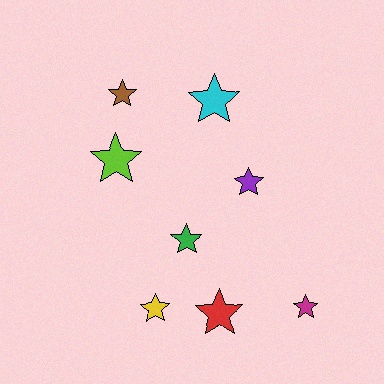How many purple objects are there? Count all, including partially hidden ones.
There is 1 purple object.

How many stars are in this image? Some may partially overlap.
There are 8 stars.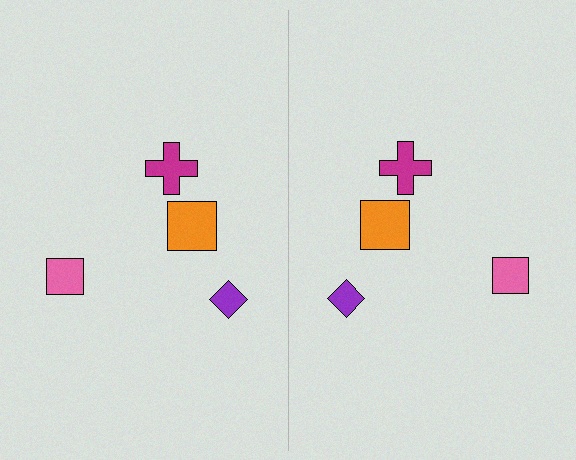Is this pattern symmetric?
Yes, this pattern has bilateral (reflection) symmetry.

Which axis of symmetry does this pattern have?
The pattern has a vertical axis of symmetry running through the center of the image.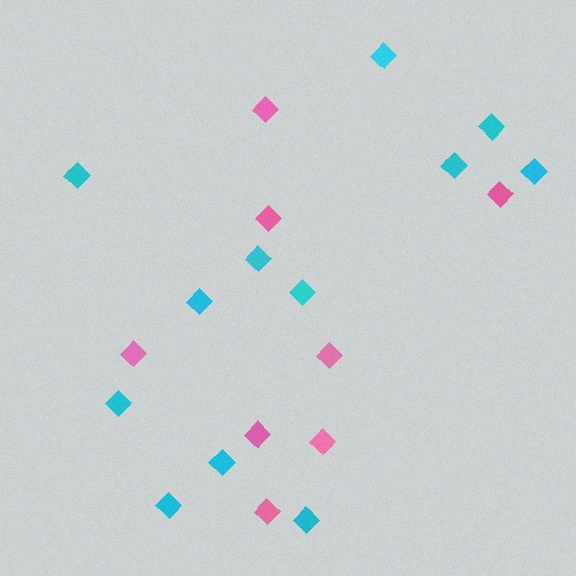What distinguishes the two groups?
There are 2 groups: one group of pink diamonds (8) and one group of cyan diamonds (12).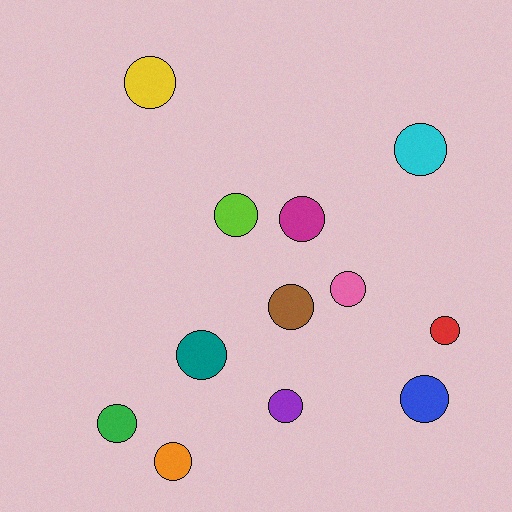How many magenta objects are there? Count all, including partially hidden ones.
There is 1 magenta object.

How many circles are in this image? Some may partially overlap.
There are 12 circles.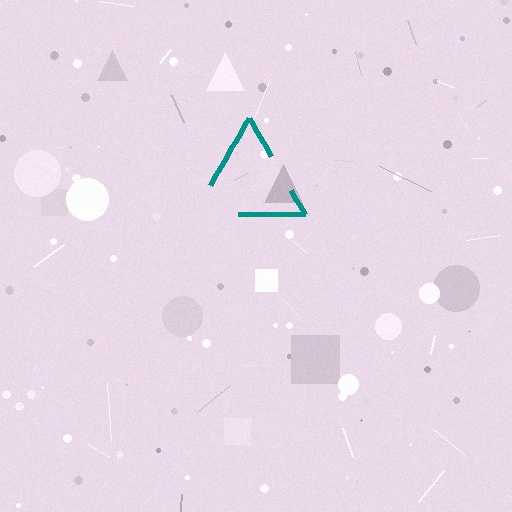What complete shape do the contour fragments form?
The contour fragments form a triangle.